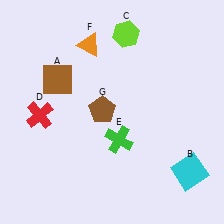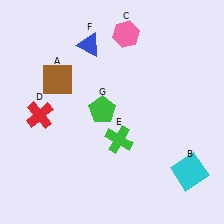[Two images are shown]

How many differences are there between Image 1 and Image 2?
There are 3 differences between the two images.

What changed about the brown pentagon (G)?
In Image 1, G is brown. In Image 2, it changed to green.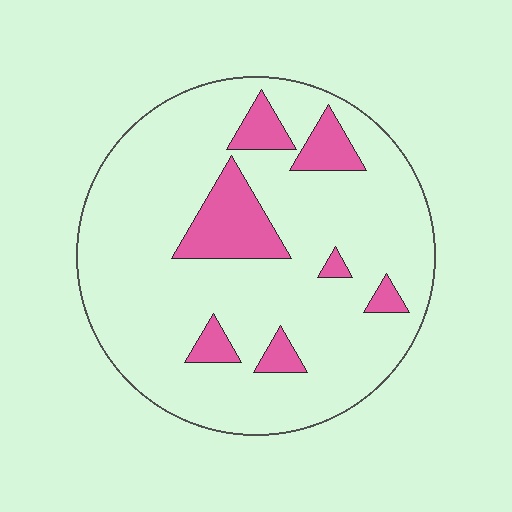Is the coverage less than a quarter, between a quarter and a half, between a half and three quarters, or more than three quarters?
Less than a quarter.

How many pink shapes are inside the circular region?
7.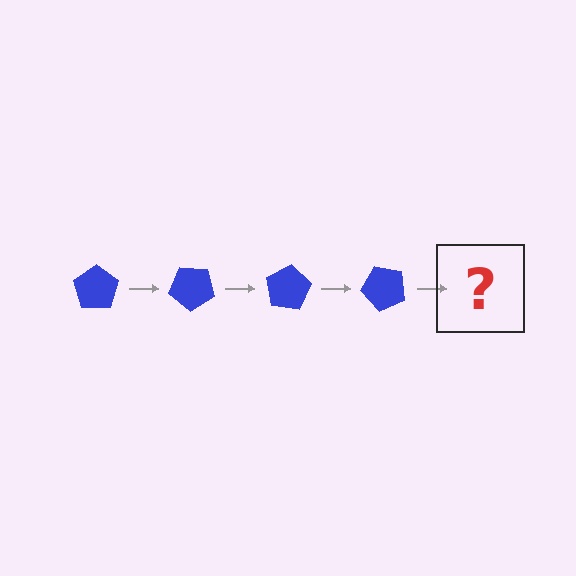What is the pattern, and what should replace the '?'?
The pattern is that the pentagon rotates 40 degrees each step. The '?' should be a blue pentagon rotated 160 degrees.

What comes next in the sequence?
The next element should be a blue pentagon rotated 160 degrees.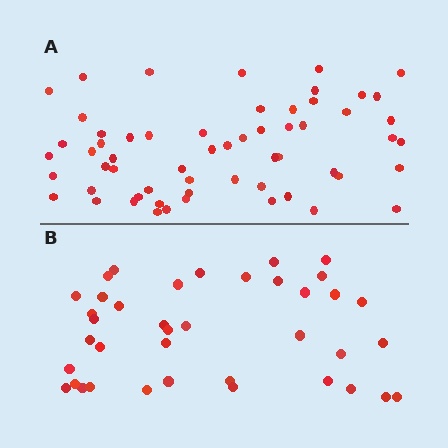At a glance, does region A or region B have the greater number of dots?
Region A (the top region) has more dots.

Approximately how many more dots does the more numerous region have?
Region A has approximately 20 more dots than region B.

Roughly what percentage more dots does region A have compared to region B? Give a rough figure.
About 50% more.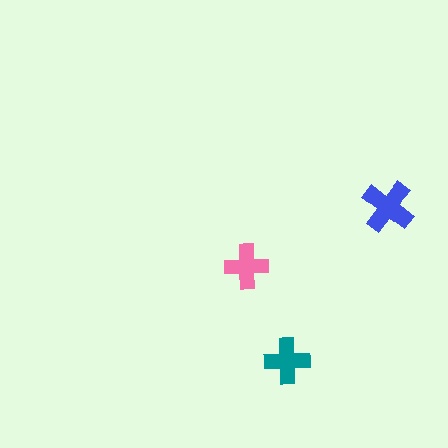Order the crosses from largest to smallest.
the blue one, the teal one, the pink one.